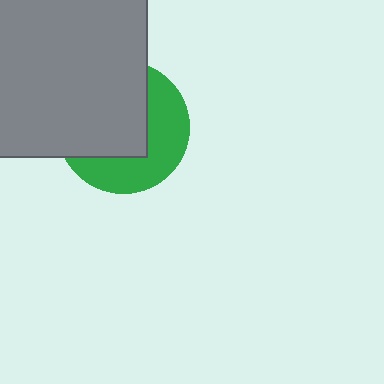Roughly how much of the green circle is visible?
A small part of it is visible (roughly 45%).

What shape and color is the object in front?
The object in front is a gray rectangle.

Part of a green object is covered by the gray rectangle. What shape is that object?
It is a circle.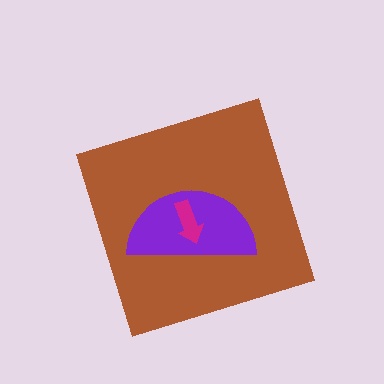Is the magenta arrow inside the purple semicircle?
Yes.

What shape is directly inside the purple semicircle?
The magenta arrow.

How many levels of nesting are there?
3.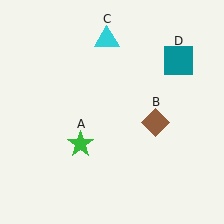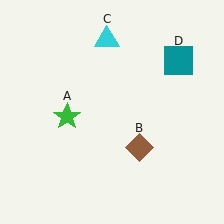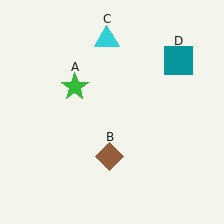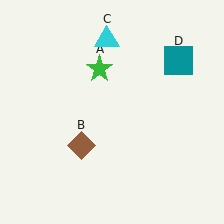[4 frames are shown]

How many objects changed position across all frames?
2 objects changed position: green star (object A), brown diamond (object B).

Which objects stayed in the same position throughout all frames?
Cyan triangle (object C) and teal square (object D) remained stationary.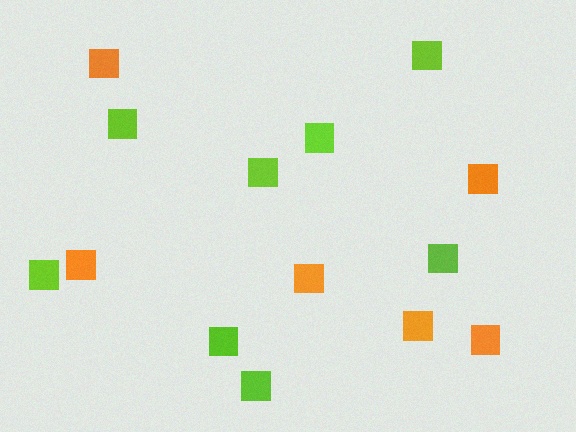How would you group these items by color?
There are 2 groups: one group of lime squares (8) and one group of orange squares (6).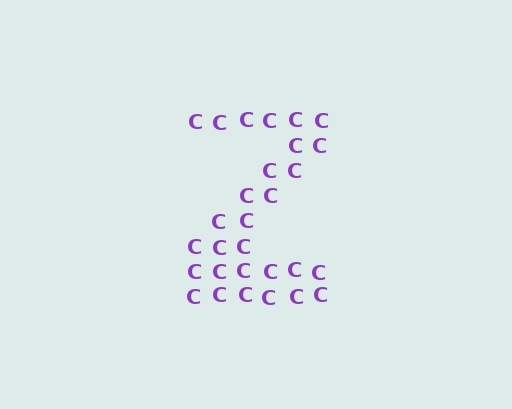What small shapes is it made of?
It is made of small letter C's.